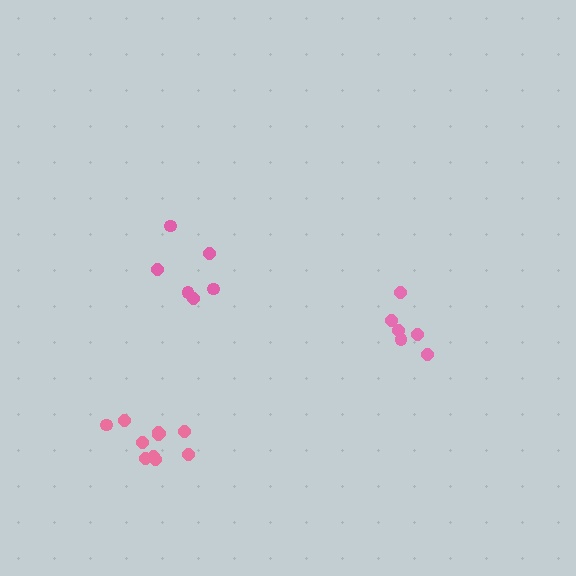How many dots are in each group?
Group 1: 6 dots, Group 2: 6 dots, Group 3: 11 dots (23 total).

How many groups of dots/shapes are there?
There are 3 groups.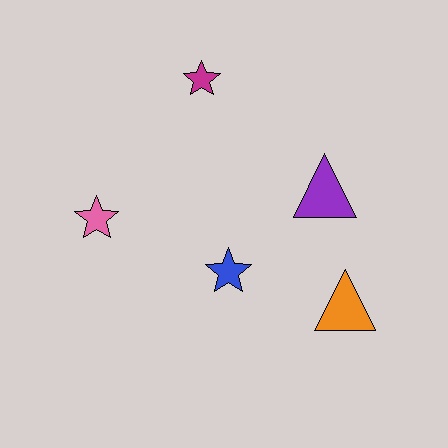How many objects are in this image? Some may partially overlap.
There are 5 objects.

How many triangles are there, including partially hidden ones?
There are 2 triangles.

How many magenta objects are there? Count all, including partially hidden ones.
There is 1 magenta object.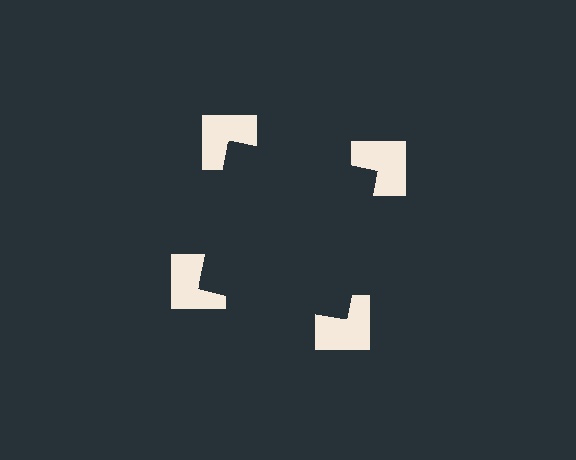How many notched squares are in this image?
There are 4 — one at each vertex of the illusory square.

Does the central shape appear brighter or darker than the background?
It typically appears slightly darker than the background, even though no actual brightness change is drawn.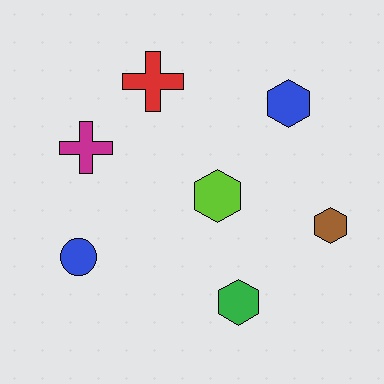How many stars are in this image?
There are no stars.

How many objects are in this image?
There are 7 objects.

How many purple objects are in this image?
There are no purple objects.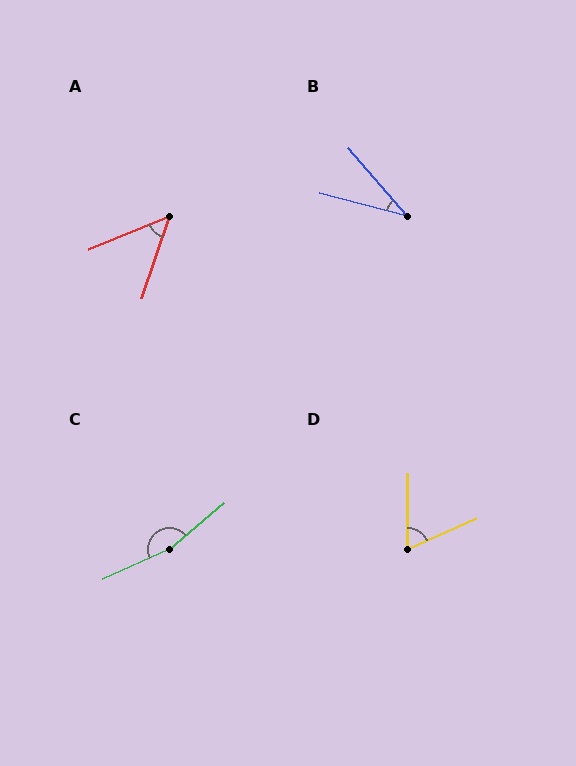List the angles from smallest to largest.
B (35°), A (49°), D (66°), C (164°).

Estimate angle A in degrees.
Approximately 49 degrees.